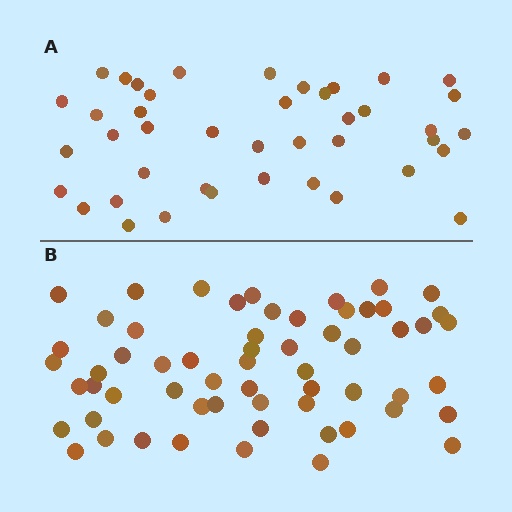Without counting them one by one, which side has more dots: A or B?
Region B (the bottom region) has more dots.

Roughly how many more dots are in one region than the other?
Region B has approximately 20 more dots than region A.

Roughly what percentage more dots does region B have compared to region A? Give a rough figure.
About 45% more.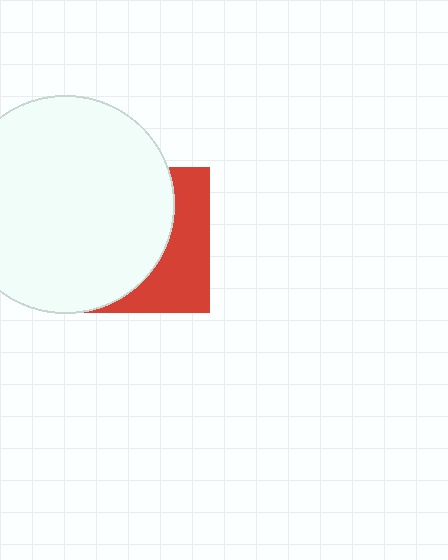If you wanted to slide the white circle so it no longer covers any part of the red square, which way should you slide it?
Slide it left — that is the most direct way to separate the two shapes.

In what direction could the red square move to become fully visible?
The red square could move right. That would shift it out from behind the white circle entirely.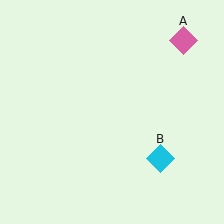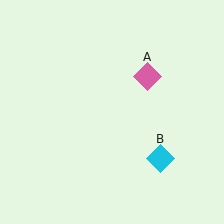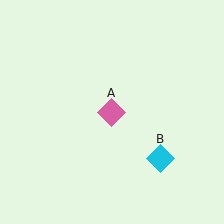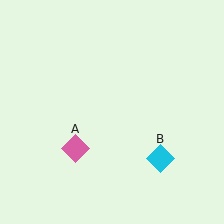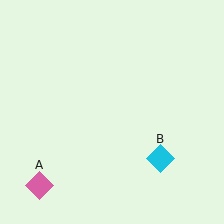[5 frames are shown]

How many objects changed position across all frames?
1 object changed position: pink diamond (object A).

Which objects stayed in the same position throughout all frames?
Cyan diamond (object B) remained stationary.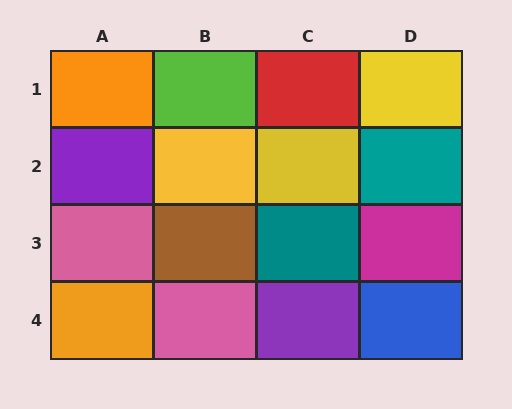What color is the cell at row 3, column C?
Teal.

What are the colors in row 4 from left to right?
Orange, pink, purple, blue.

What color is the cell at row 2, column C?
Yellow.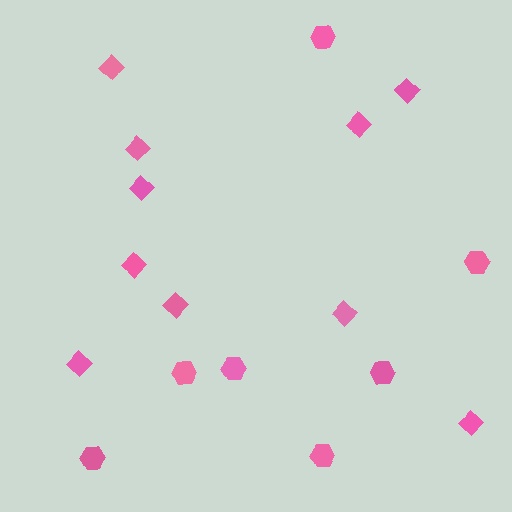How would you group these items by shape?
There are 2 groups: one group of hexagons (7) and one group of diamonds (10).